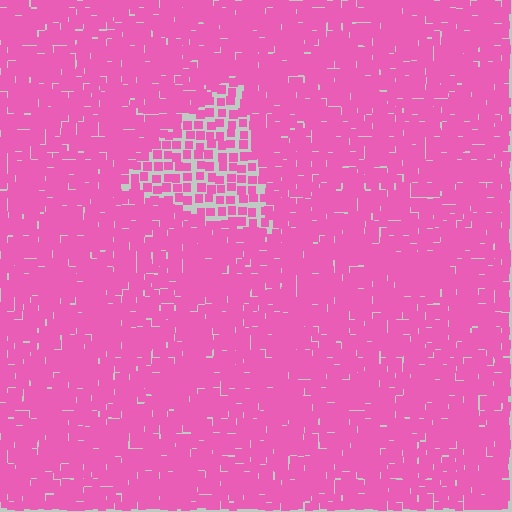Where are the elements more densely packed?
The elements are more densely packed outside the triangle boundary.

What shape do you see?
I see a triangle.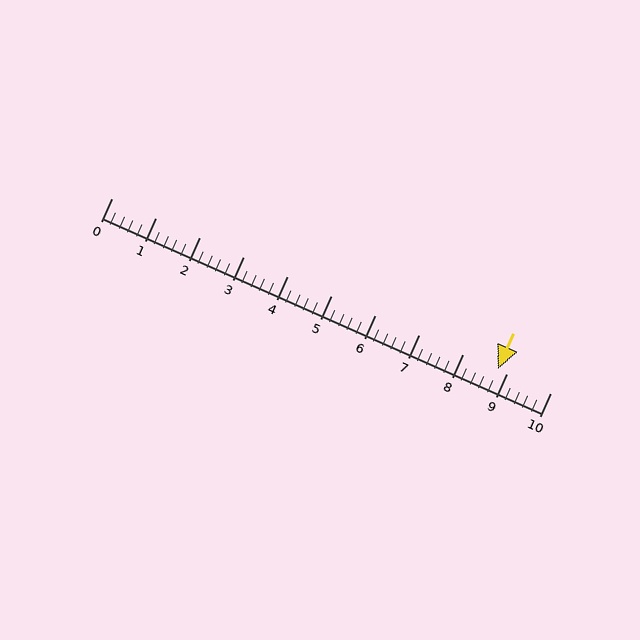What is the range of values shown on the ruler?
The ruler shows values from 0 to 10.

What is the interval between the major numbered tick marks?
The major tick marks are spaced 1 units apart.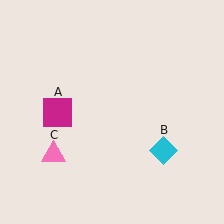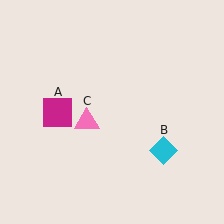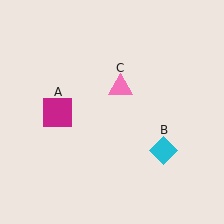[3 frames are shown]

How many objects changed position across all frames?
1 object changed position: pink triangle (object C).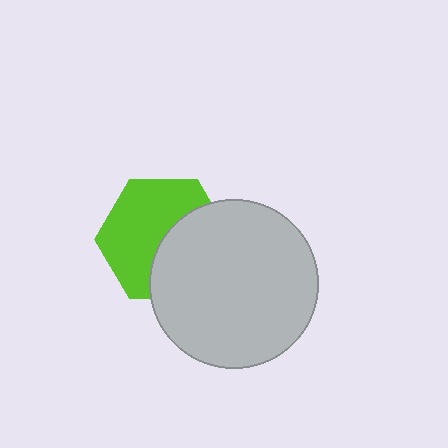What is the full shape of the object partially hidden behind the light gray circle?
The partially hidden object is a lime hexagon.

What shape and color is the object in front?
The object in front is a light gray circle.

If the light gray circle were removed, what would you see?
You would see the complete lime hexagon.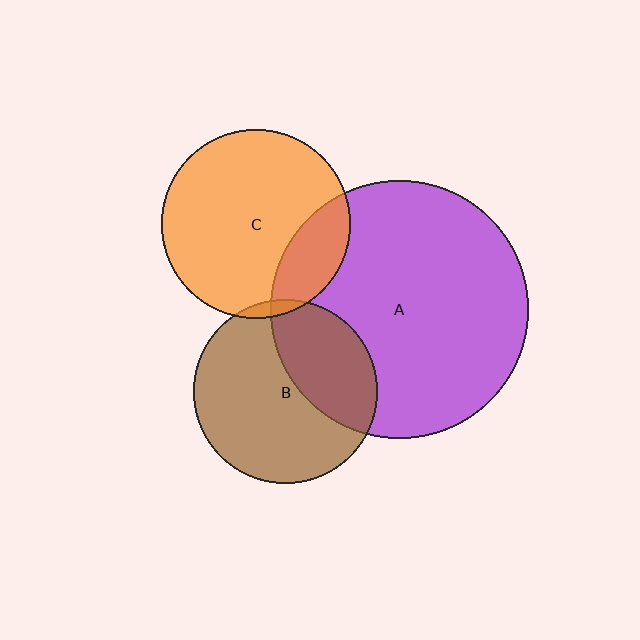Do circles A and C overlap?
Yes.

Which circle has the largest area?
Circle A (purple).